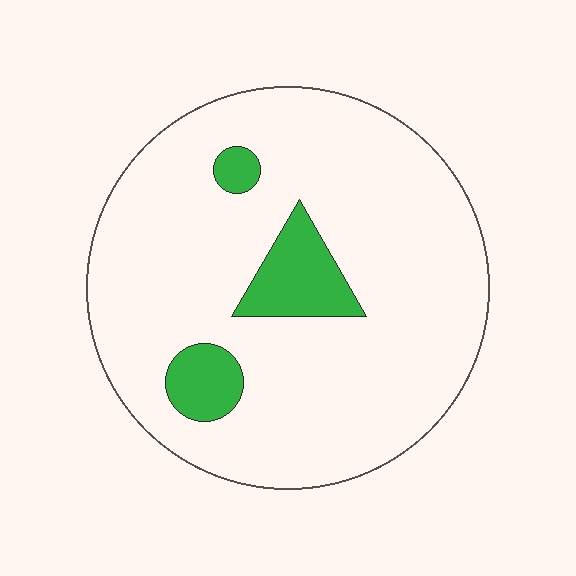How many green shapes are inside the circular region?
3.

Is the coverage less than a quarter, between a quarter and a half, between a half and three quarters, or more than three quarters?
Less than a quarter.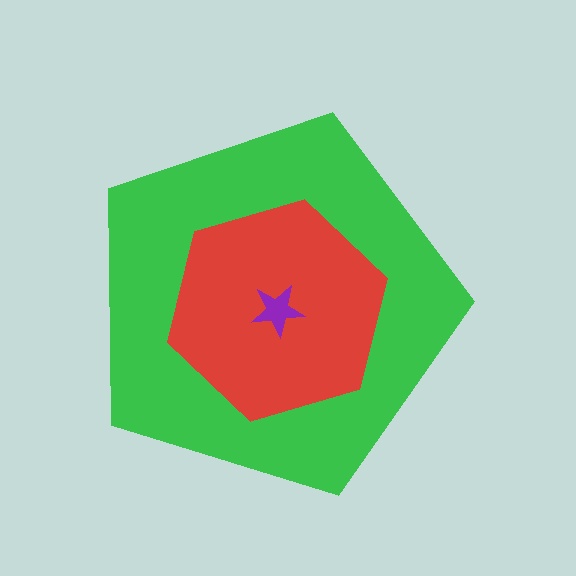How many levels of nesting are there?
3.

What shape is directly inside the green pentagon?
The red hexagon.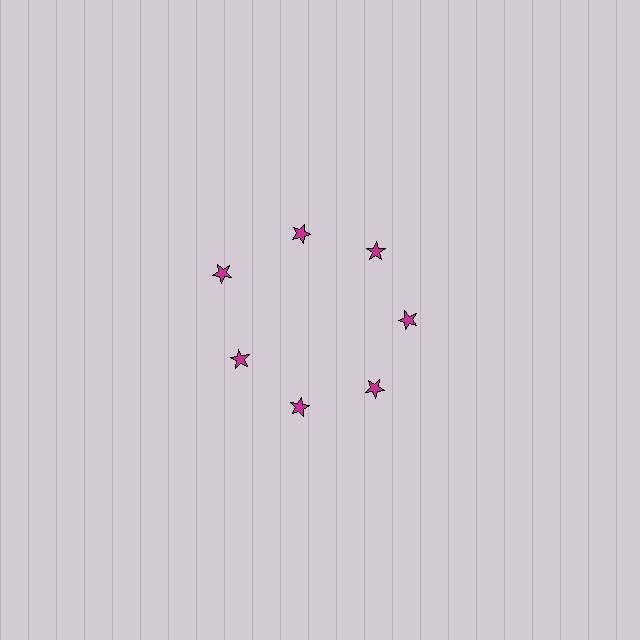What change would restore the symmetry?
The symmetry would be restored by moving it inward, back onto the ring so that all 7 stars sit at equal angles and equal distance from the center.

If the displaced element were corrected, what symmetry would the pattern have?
It would have 7-fold rotational symmetry — the pattern would map onto itself every 51 degrees.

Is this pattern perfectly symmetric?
No. The 7 magenta stars are arranged in a ring, but one element near the 10 o'clock position is pushed outward from the center, breaking the 7-fold rotational symmetry.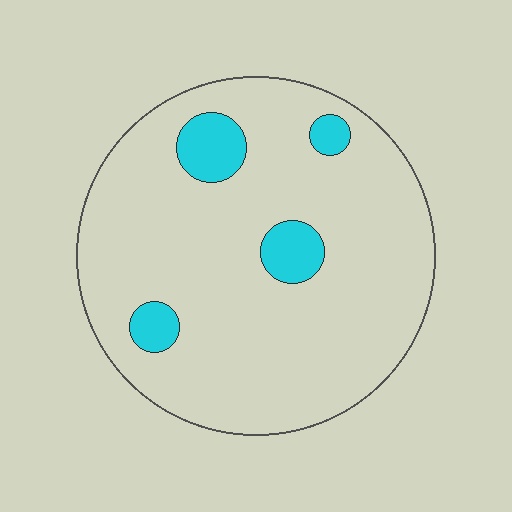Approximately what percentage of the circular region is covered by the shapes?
Approximately 10%.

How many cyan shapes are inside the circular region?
4.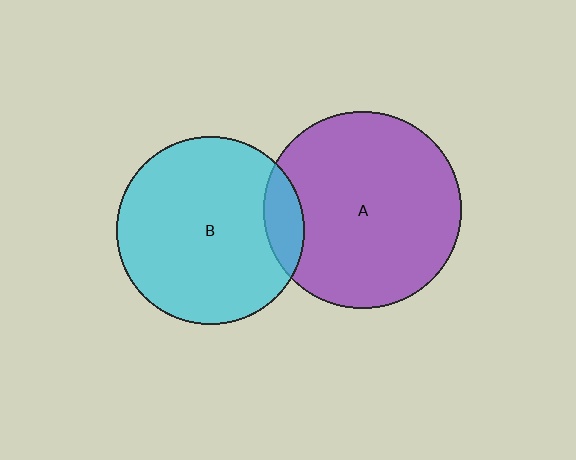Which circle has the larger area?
Circle A (purple).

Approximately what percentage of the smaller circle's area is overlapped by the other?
Approximately 10%.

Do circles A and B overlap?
Yes.